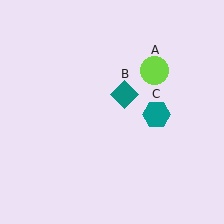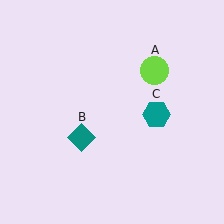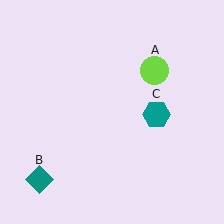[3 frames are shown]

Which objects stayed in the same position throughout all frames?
Lime circle (object A) and teal hexagon (object C) remained stationary.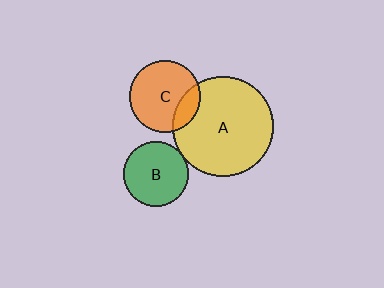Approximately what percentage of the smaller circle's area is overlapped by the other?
Approximately 5%.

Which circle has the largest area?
Circle A (yellow).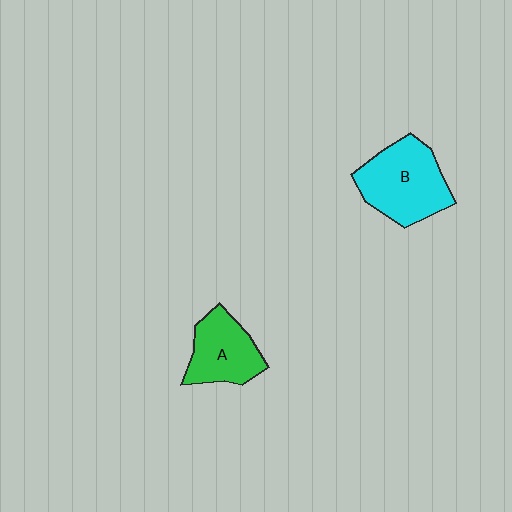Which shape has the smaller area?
Shape A (green).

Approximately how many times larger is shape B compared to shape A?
Approximately 1.4 times.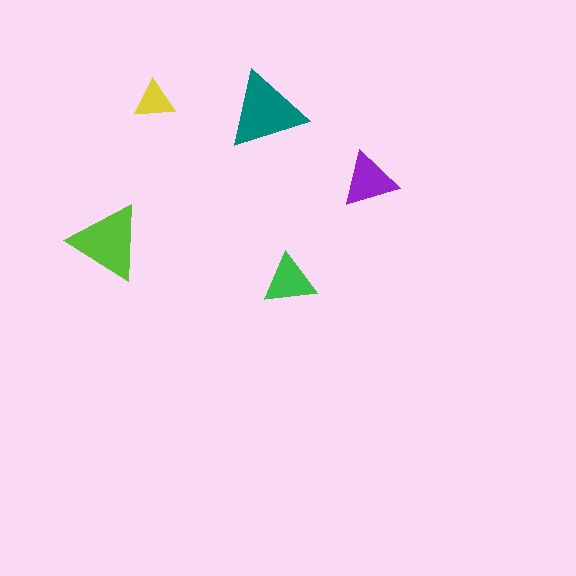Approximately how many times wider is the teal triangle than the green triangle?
About 1.5 times wider.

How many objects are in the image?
There are 5 objects in the image.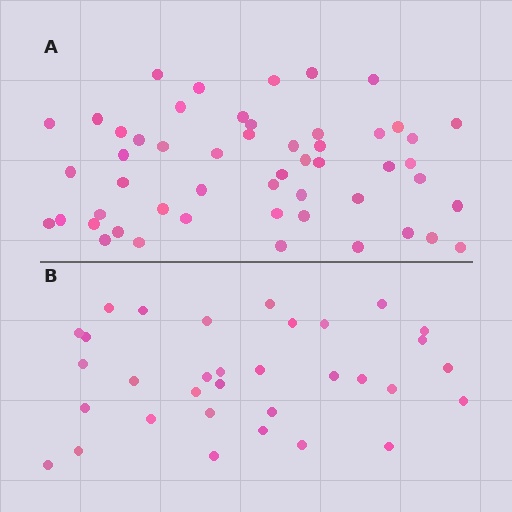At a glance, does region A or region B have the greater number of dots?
Region A (the top region) has more dots.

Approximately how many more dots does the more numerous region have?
Region A has approximately 20 more dots than region B.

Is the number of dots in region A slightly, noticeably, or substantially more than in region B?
Region A has substantially more. The ratio is roughly 1.6 to 1.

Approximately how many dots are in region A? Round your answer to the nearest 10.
About 50 dots. (The exact count is 52, which rounds to 50.)